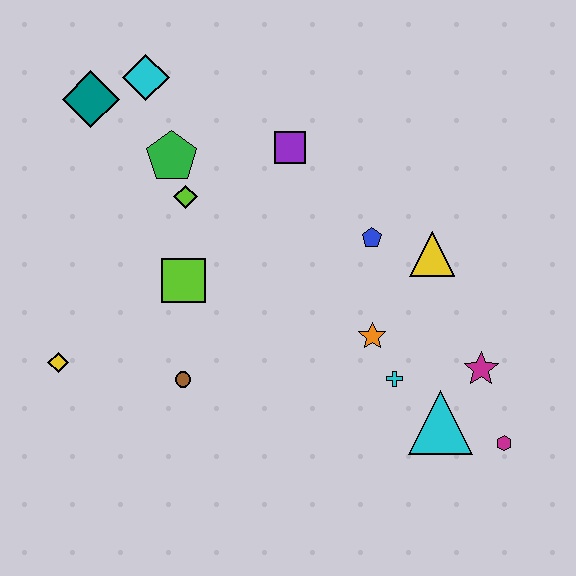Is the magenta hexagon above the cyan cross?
No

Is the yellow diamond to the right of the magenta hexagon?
No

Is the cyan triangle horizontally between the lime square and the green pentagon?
No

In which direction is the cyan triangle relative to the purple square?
The cyan triangle is below the purple square.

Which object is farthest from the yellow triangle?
The yellow diamond is farthest from the yellow triangle.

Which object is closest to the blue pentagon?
The yellow triangle is closest to the blue pentagon.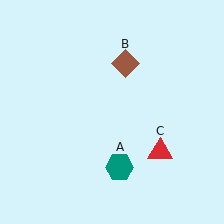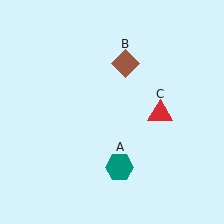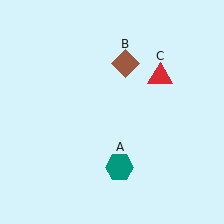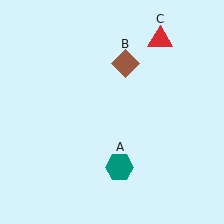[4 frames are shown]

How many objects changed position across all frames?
1 object changed position: red triangle (object C).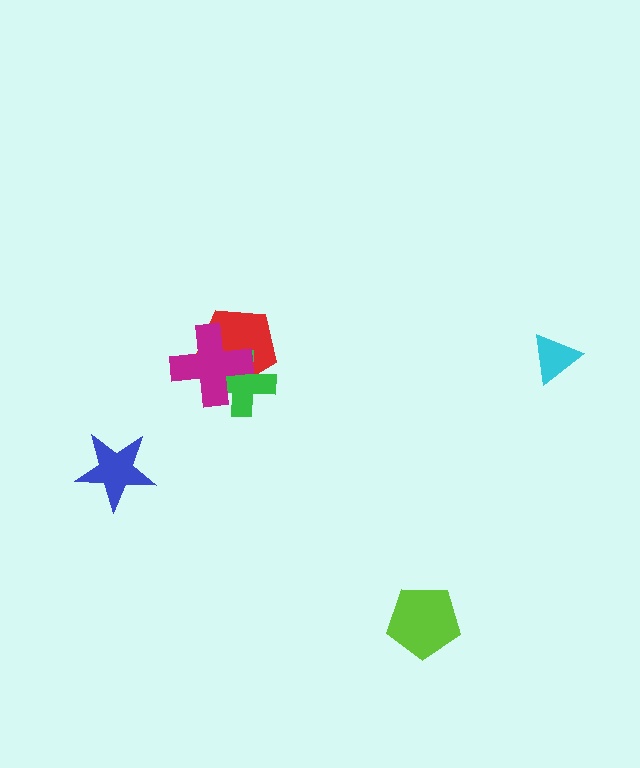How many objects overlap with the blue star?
0 objects overlap with the blue star.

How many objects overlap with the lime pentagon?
0 objects overlap with the lime pentagon.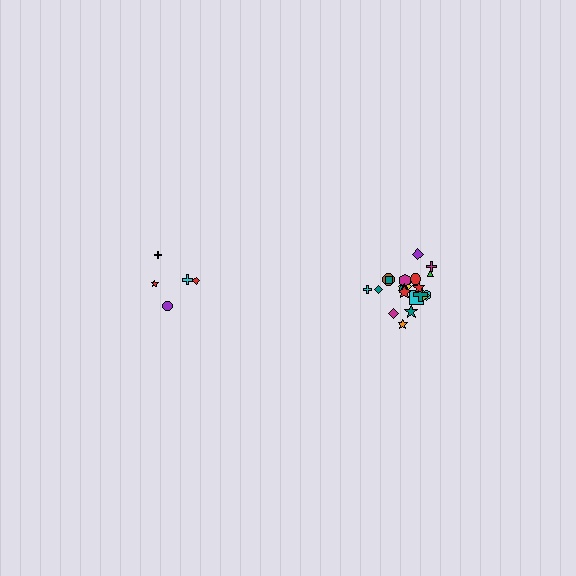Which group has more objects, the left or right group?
The right group.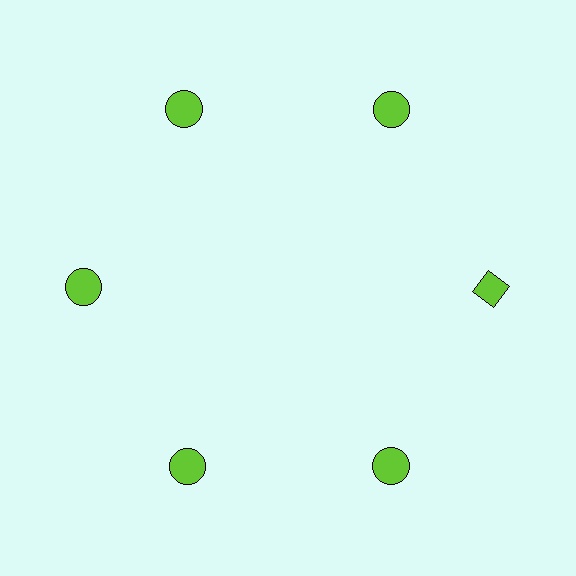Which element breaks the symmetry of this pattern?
The lime diamond at roughly the 3 o'clock position breaks the symmetry. All other shapes are lime circles.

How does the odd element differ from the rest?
It has a different shape: diamond instead of circle.